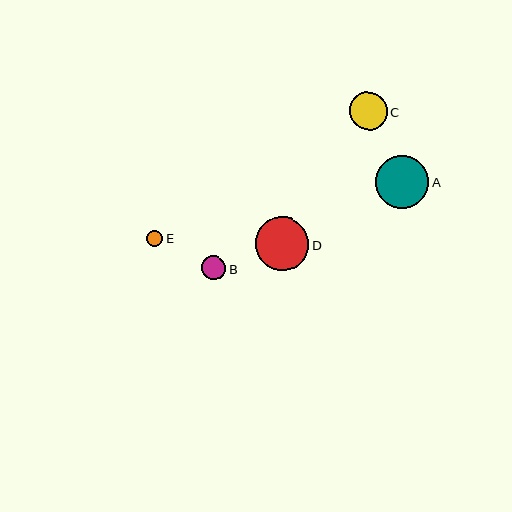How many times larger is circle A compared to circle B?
Circle A is approximately 2.2 times the size of circle B.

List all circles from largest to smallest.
From largest to smallest: A, D, C, B, E.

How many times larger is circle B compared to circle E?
Circle B is approximately 1.5 times the size of circle E.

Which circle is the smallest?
Circle E is the smallest with a size of approximately 17 pixels.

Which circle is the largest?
Circle A is the largest with a size of approximately 54 pixels.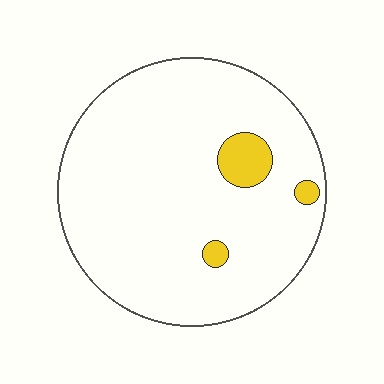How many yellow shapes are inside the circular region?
3.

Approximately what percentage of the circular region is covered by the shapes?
Approximately 5%.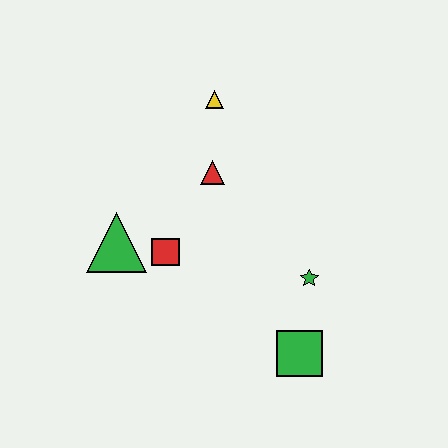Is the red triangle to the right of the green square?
No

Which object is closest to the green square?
The green star is closest to the green square.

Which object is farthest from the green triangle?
The green square is farthest from the green triangle.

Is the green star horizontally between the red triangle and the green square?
No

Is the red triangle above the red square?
Yes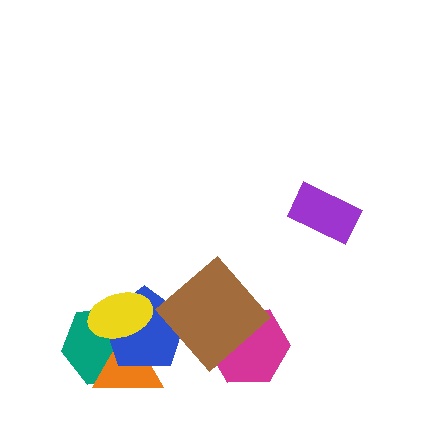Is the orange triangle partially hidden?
Yes, it is partially covered by another shape.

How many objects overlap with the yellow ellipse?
3 objects overlap with the yellow ellipse.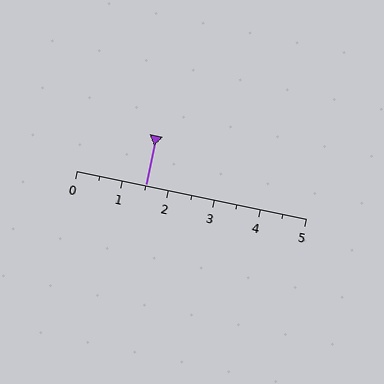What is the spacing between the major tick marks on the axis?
The major ticks are spaced 1 apart.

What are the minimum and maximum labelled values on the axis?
The axis runs from 0 to 5.